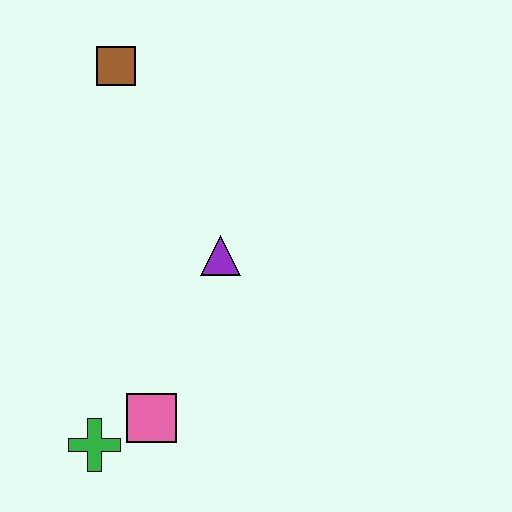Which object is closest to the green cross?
The pink square is closest to the green cross.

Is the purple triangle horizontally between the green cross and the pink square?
No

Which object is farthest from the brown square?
The green cross is farthest from the brown square.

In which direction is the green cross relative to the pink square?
The green cross is to the left of the pink square.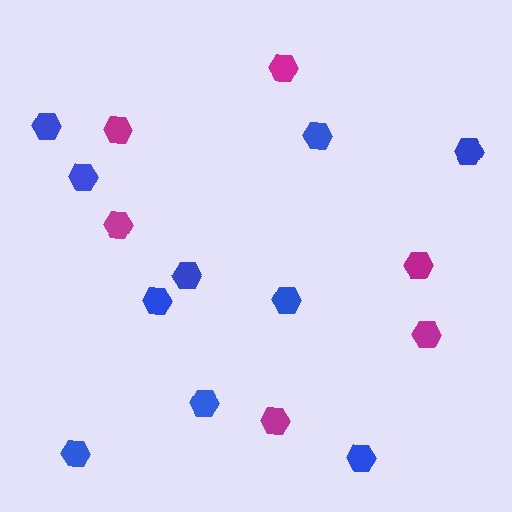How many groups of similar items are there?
There are 2 groups: one group of blue hexagons (10) and one group of magenta hexagons (6).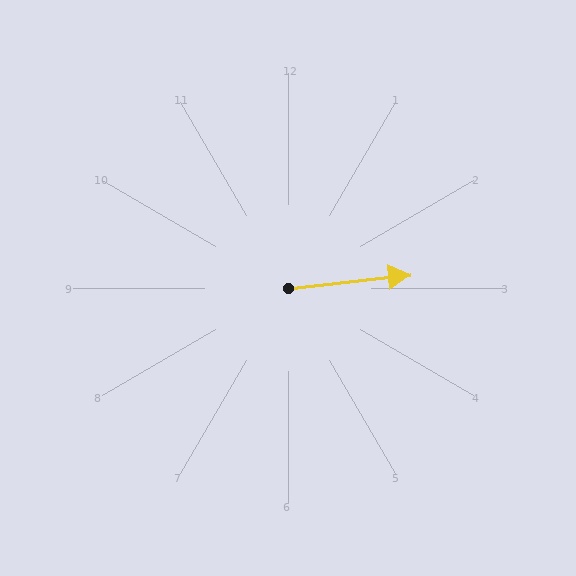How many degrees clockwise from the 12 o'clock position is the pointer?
Approximately 84 degrees.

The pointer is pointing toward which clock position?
Roughly 3 o'clock.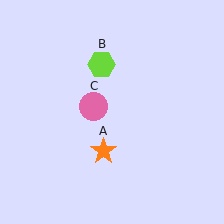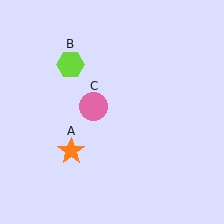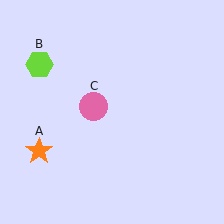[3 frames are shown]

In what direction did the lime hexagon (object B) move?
The lime hexagon (object B) moved left.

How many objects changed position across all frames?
2 objects changed position: orange star (object A), lime hexagon (object B).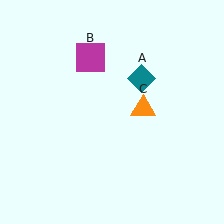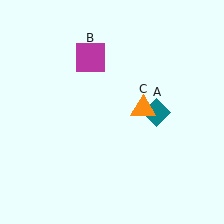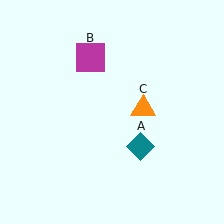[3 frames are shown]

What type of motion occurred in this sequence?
The teal diamond (object A) rotated clockwise around the center of the scene.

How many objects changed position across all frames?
1 object changed position: teal diamond (object A).